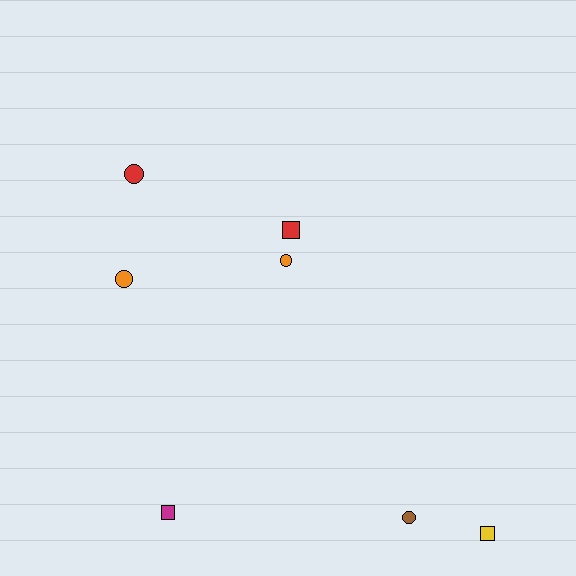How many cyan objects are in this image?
There are no cyan objects.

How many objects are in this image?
There are 7 objects.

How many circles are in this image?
There are 4 circles.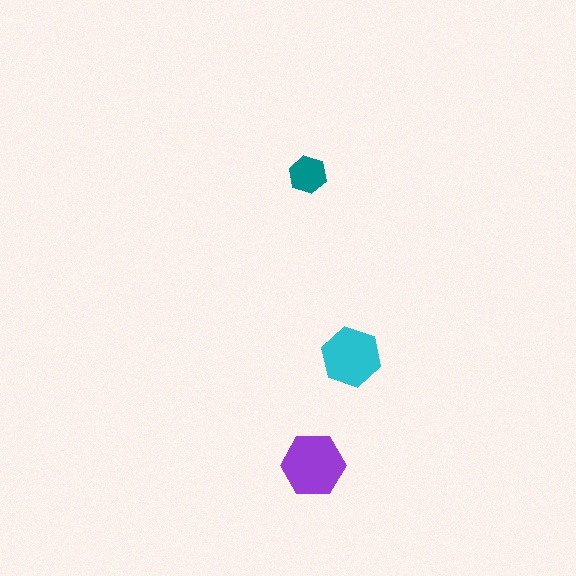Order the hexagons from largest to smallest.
the purple one, the cyan one, the teal one.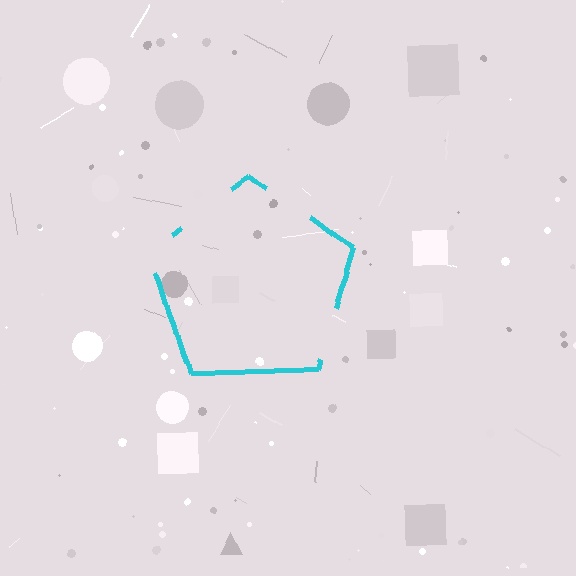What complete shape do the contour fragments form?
The contour fragments form a pentagon.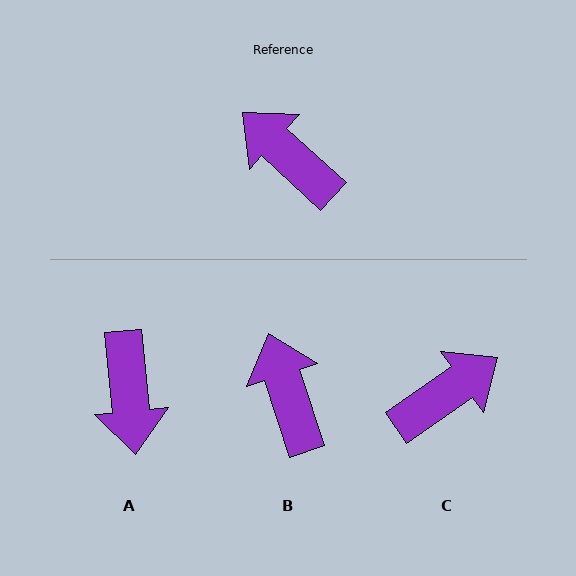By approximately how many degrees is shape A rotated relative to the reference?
Approximately 138 degrees counter-clockwise.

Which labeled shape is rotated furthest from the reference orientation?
A, about 138 degrees away.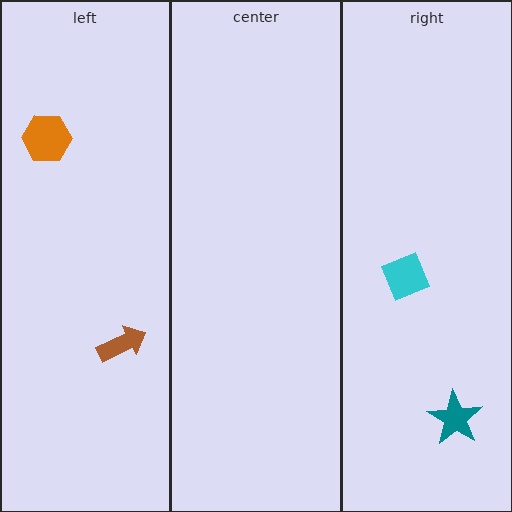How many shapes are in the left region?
2.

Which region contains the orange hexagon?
The left region.